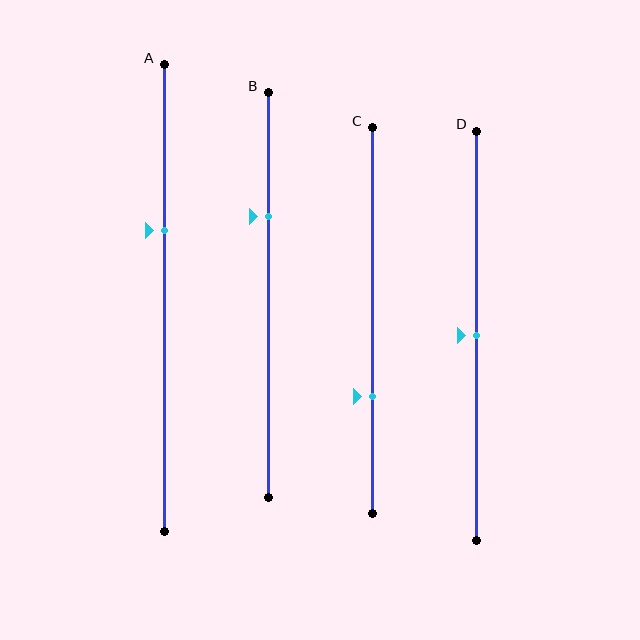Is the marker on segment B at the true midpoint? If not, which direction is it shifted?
No, the marker on segment B is shifted upward by about 19% of the segment length.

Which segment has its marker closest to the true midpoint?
Segment D has its marker closest to the true midpoint.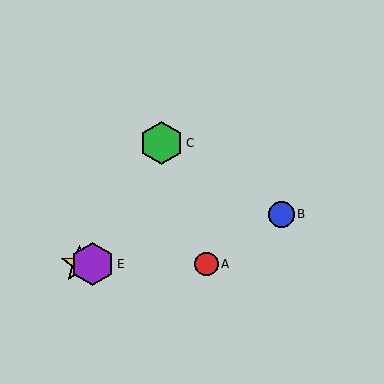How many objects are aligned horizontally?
3 objects (A, D, E) are aligned horizontally.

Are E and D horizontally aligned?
Yes, both are at y≈264.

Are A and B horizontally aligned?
No, A is at y≈264 and B is at y≈214.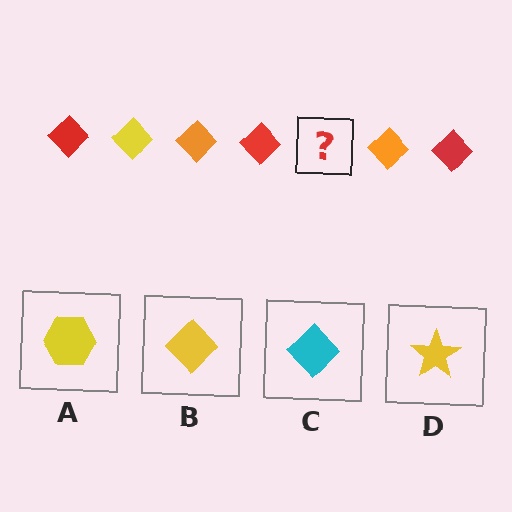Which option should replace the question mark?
Option B.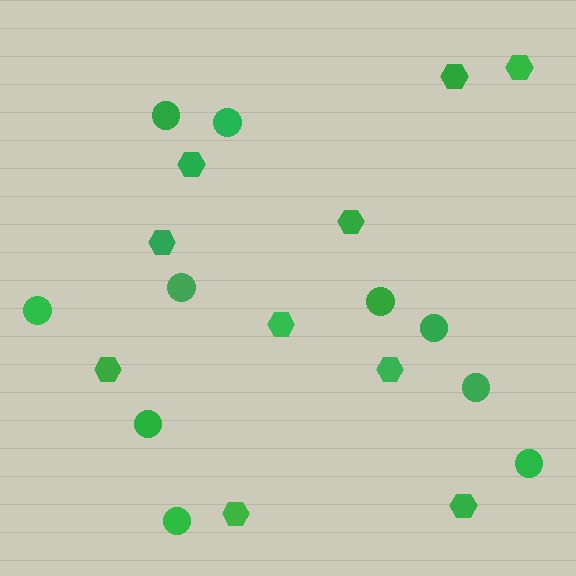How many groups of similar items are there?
There are 2 groups: one group of circles (10) and one group of hexagons (10).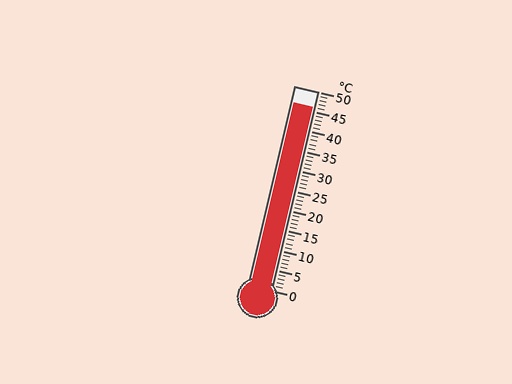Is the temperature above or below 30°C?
The temperature is above 30°C.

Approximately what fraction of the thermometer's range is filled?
The thermometer is filled to approximately 90% of its range.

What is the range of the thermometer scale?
The thermometer scale ranges from 0°C to 50°C.